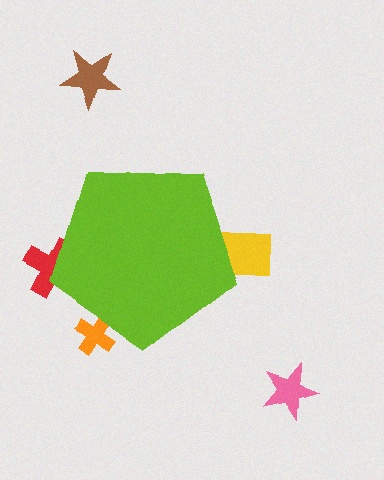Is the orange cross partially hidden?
Yes, the orange cross is partially hidden behind the lime pentagon.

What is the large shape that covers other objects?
A lime pentagon.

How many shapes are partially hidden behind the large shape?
3 shapes are partially hidden.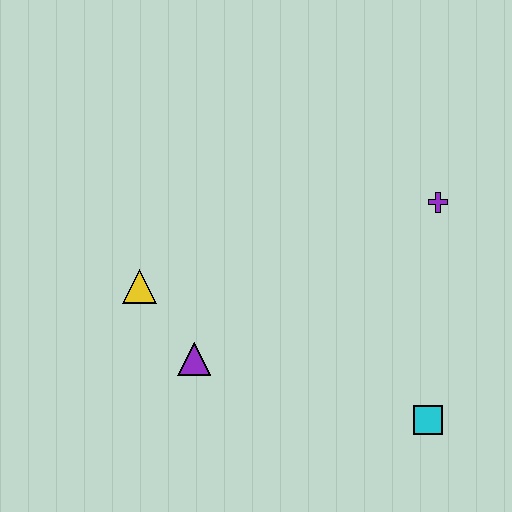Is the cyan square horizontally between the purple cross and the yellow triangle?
Yes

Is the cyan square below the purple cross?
Yes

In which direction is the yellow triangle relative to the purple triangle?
The yellow triangle is above the purple triangle.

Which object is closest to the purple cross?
The cyan square is closest to the purple cross.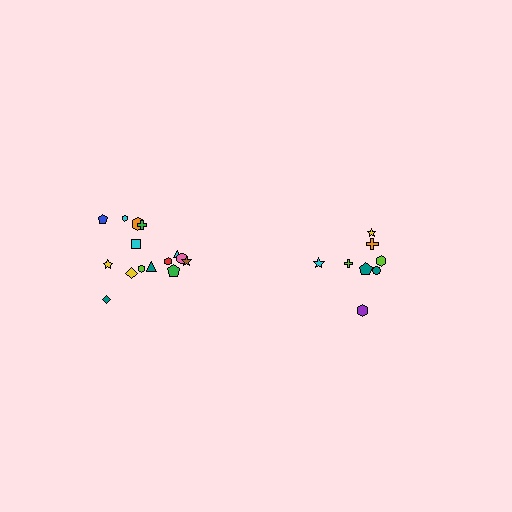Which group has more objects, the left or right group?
The left group.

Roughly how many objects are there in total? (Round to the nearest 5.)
Roughly 25 objects in total.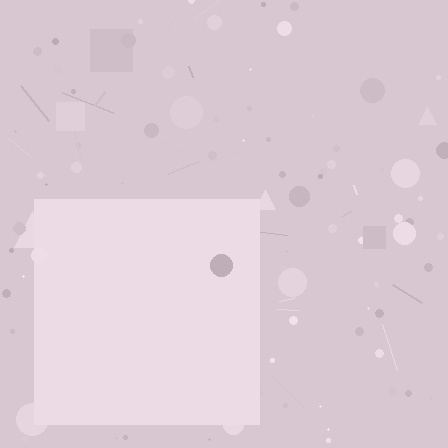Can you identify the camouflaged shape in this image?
The camouflaged shape is a square.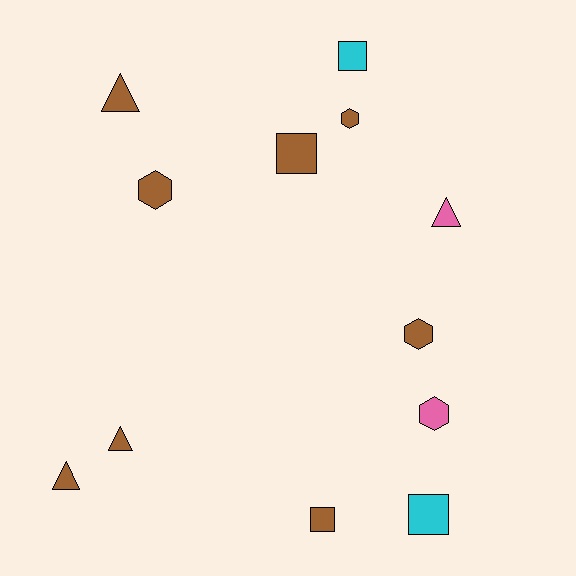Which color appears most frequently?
Brown, with 8 objects.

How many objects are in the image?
There are 12 objects.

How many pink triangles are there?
There is 1 pink triangle.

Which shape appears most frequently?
Hexagon, with 4 objects.